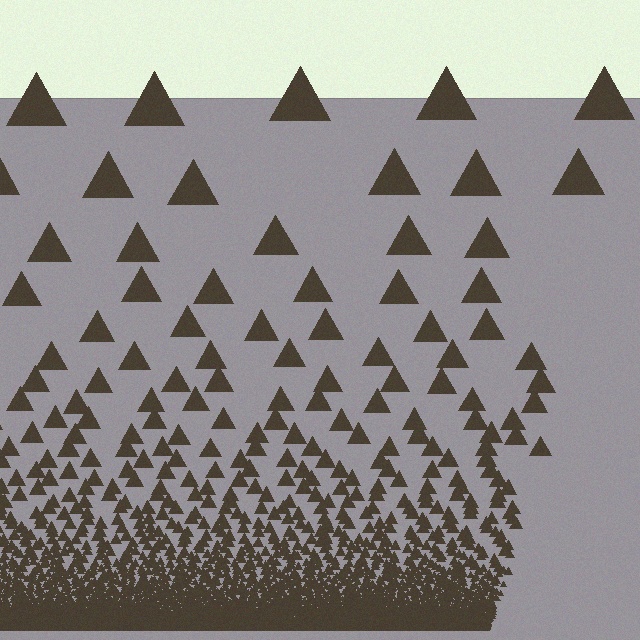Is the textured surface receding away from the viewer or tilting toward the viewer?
The surface appears to tilt toward the viewer. Texture elements get larger and sparser toward the top.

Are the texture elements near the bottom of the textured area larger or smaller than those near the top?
Smaller. The gradient is inverted — elements near the bottom are smaller and denser.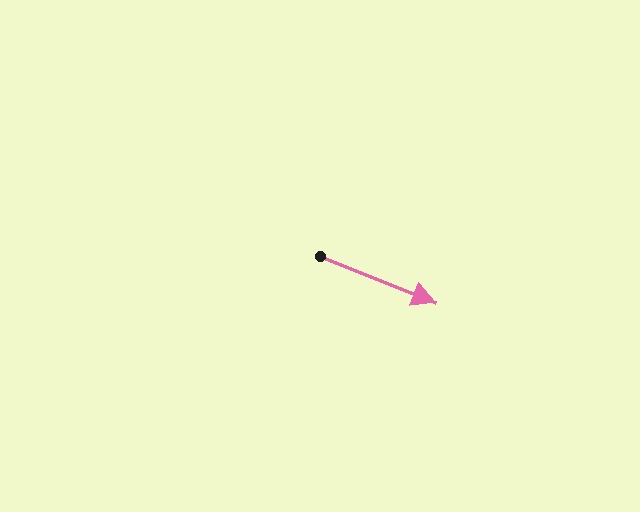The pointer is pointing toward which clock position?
Roughly 4 o'clock.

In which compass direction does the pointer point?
East.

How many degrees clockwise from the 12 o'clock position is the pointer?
Approximately 112 degrees.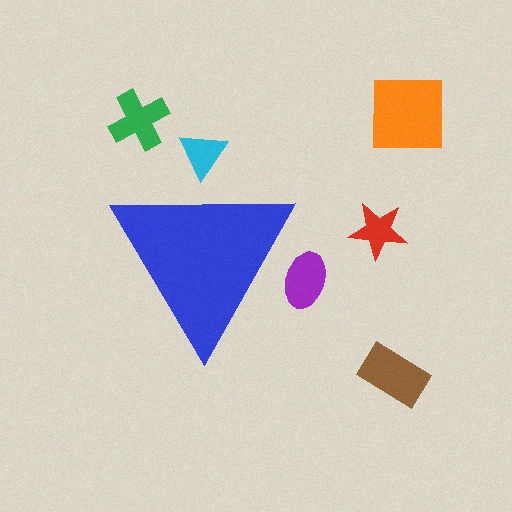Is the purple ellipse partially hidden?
Yes, the purple ellipse is partially hidden behind the blue triangle.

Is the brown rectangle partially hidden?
No, the brown rectangle is fully visible.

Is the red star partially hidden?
No, the red star is fully visible.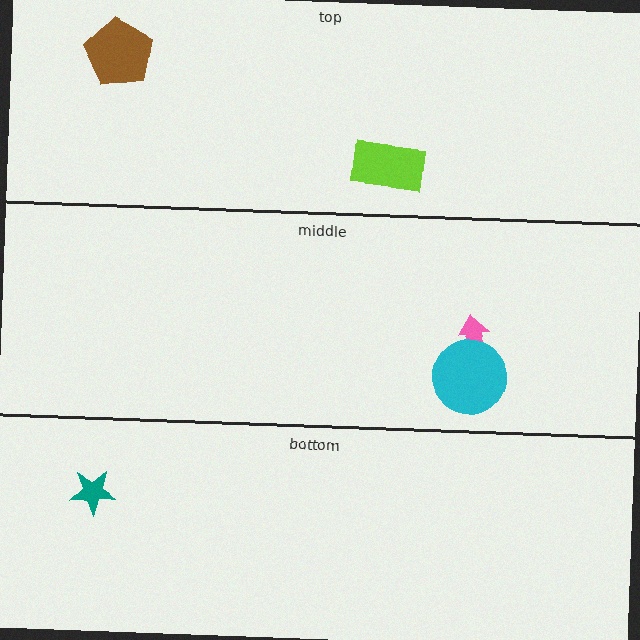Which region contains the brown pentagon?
The top region.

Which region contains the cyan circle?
The middle region.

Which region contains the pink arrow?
The middle region.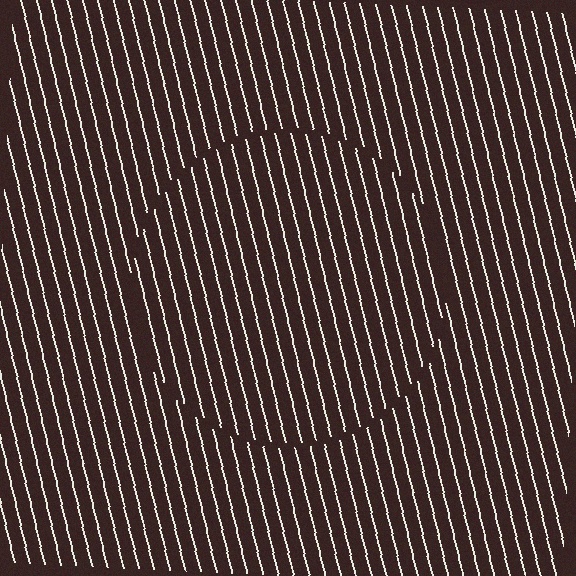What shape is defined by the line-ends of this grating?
An illusory circle. The interior of the shape contains the same grating, shifted by half a period — the contour is defined by the phase discontinuity where line-ends from the inner and outer gratings abut.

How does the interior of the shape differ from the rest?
The interior of the shape contains the same grating, shifted by half a period — the contour is defined by the phase discontinuity where line-ends from the inner and outer gratings abut.